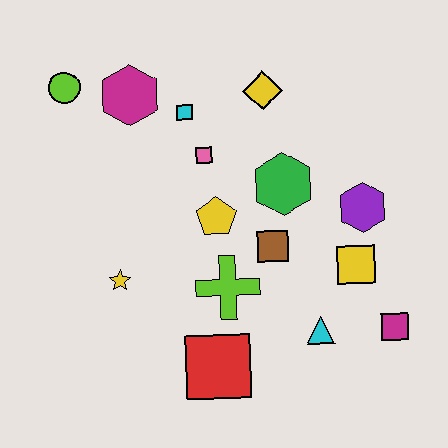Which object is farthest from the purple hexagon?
The lime circle is farthest from the purple hexagon.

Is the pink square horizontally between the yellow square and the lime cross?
No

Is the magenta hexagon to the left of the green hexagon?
Yes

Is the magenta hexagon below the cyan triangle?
No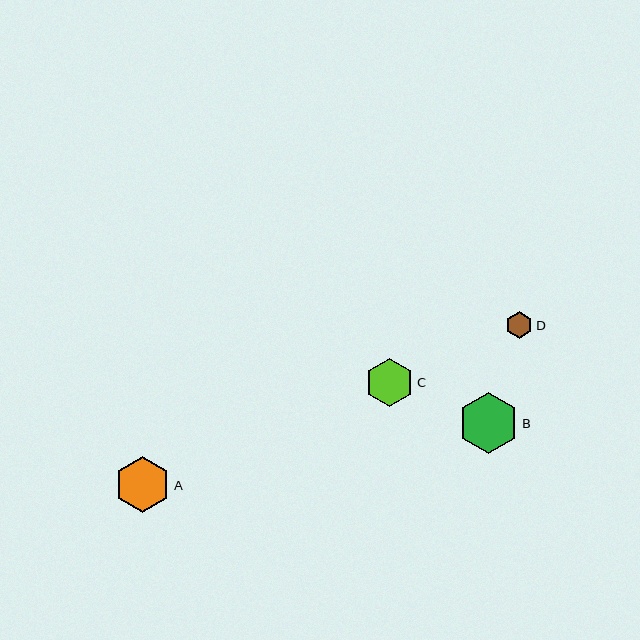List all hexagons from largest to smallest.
From largest to smallest: B, A, C, D.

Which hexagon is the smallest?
Hexagon D is the smallest with a size of approximately 27 pixels.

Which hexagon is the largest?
Hexagon B is the largest with a size of approximately 60 pixels.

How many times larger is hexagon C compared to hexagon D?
Hexagon C is approximately 1.8 times the size of hexagon D.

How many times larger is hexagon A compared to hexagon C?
Hexagon A is approximately 1.2 times the size of hexagon C.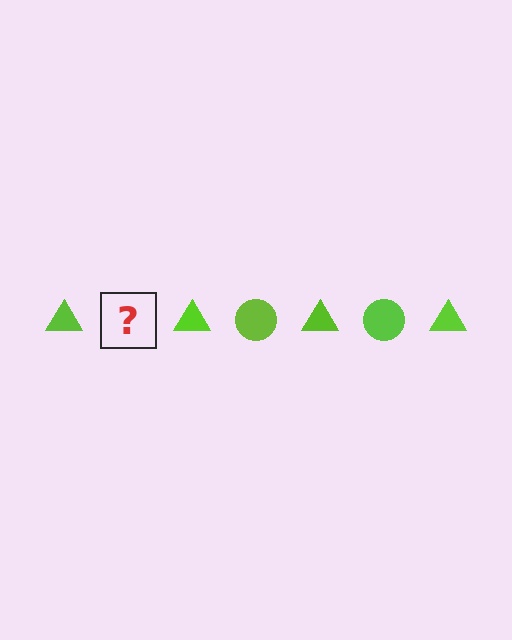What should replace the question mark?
The question mark should be replaced with a lime circle.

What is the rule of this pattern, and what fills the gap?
The rule is that the pattern cycles through triangle, circle shapes in lime. The gap should be filled with a lime circle.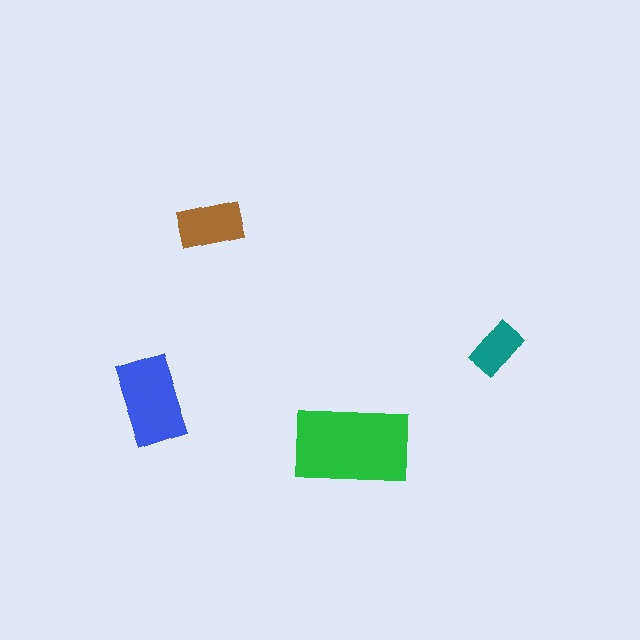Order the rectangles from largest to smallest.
the green one, the blue one, the brown one, the teal one.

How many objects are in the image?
There are 4 objects in the image.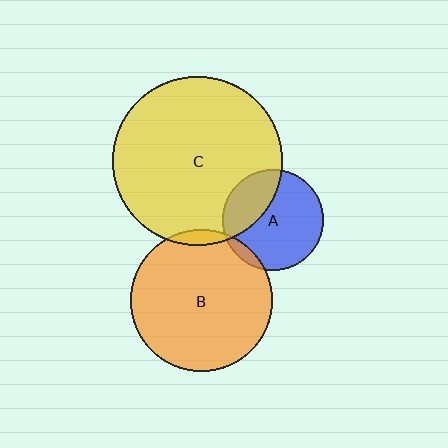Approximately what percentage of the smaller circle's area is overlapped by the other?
Approximately 5%.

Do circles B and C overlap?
Yes.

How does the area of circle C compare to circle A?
Approximately 2.8 times.